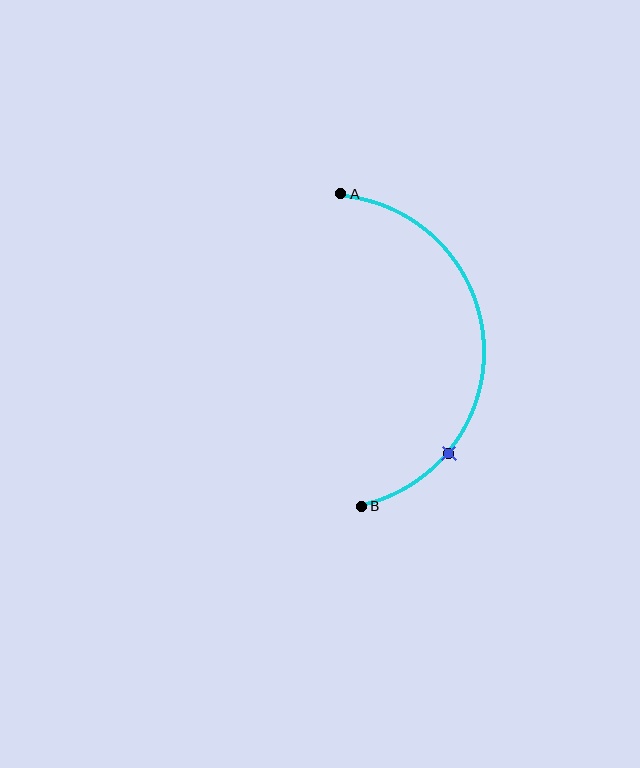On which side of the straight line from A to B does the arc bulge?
The arc bulges to the right of the straight line connecting A and B.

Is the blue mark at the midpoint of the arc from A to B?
No. The blue mark lies on the arc but is closer to endpoint B. The arc midpoint would be at the point on the curve equidistant along the arc from both A and B.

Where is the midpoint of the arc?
The arc midpoint is the point on the curve farthest from the straight line joining A and B. It sits to the right of that line.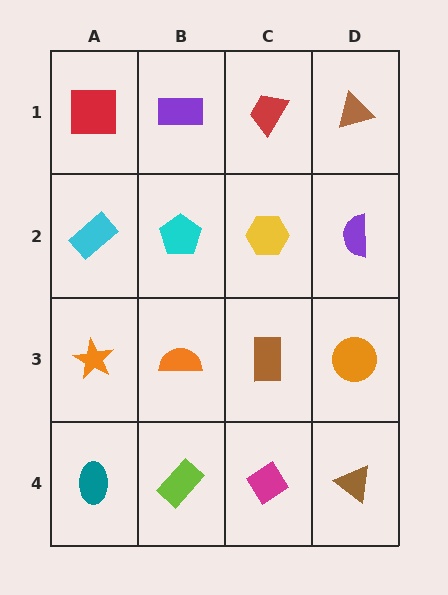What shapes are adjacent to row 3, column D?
A purple semicircle (row 2, column D), a brown triangle (row 4, column D), a brown rectangle (row 3, column C).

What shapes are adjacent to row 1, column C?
A yellow hexagon (row 2, column C), a purple rectangle (row 1, column B), a brown triangle (row 1, column D).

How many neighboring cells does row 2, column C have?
4.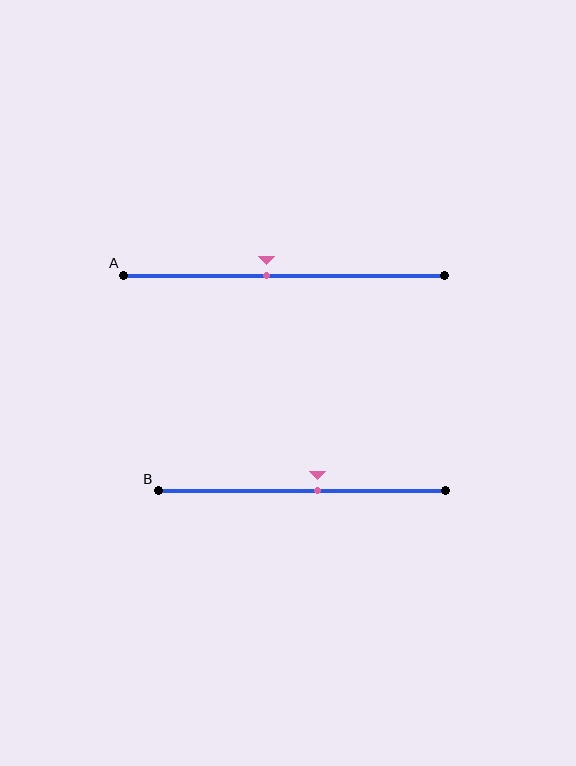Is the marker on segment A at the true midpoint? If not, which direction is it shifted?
No, the marker on segment A is shifted to the left by about 5% of the segment length.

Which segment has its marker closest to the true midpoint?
Segment B has its marker closest to the true midpoint.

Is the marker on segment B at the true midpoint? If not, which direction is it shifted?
No, the marker on segment B is shifted to the right by about 5% of the segment length.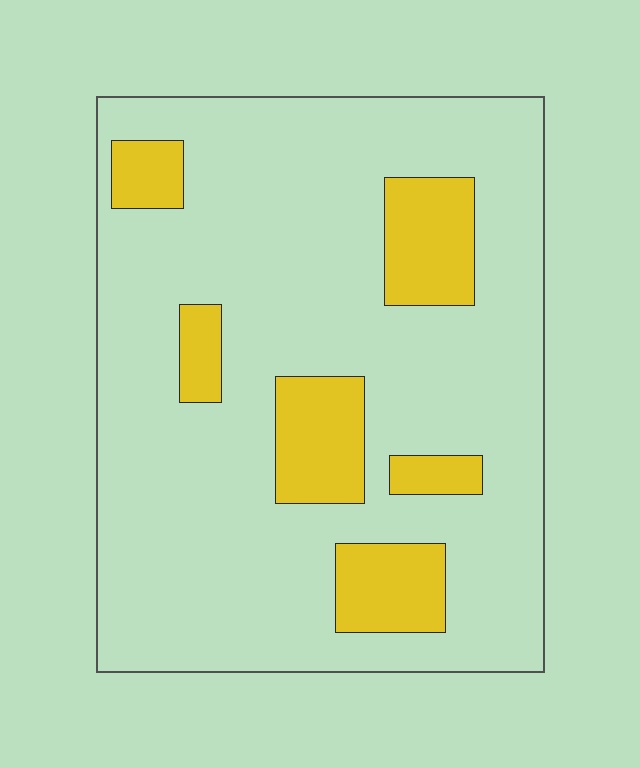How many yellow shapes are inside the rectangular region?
6.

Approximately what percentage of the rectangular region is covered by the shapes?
Approximately 20%.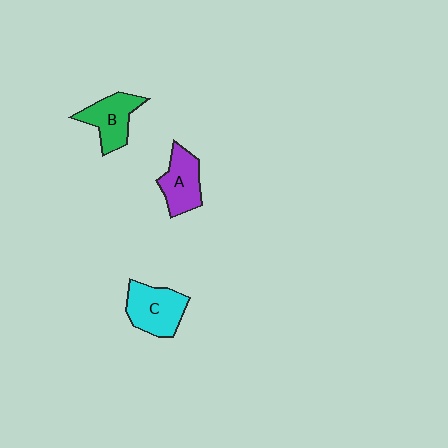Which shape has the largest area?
Shape C (cyan).